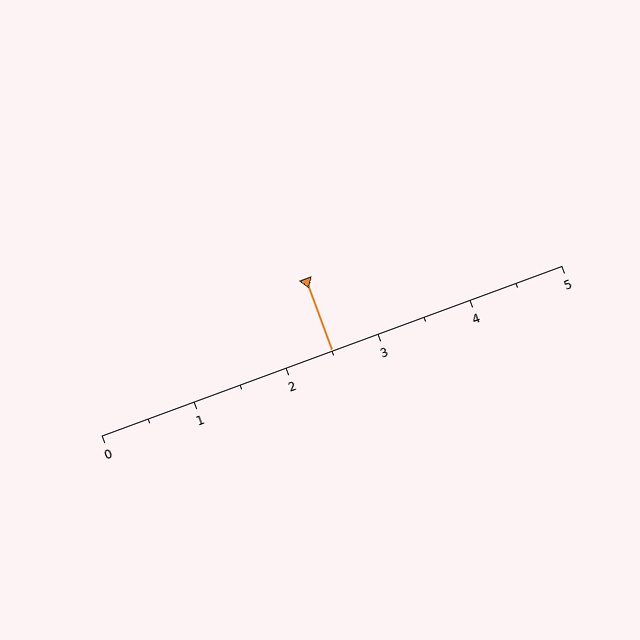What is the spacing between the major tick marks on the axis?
The major ticks are spaced 1 apart.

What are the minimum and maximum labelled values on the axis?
The axis runs from 0 to 5.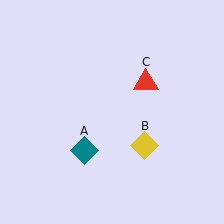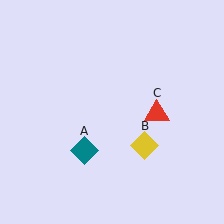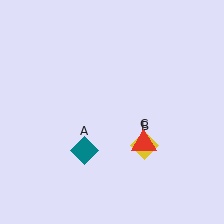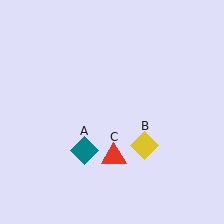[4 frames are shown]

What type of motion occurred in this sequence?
The red triangle (object C) rotated clockwise around the center of the scene.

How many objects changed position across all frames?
1 object changed position: red triangle (object C).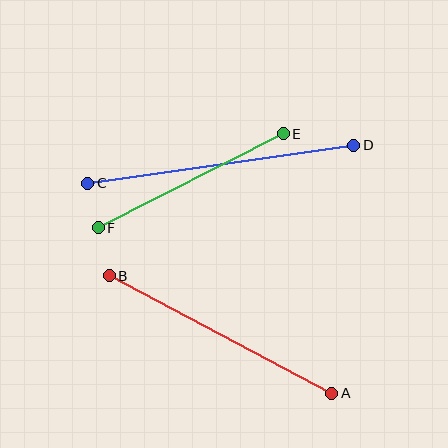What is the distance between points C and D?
The distance is approximately 269 pixels.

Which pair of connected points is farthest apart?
Points C and D are farthest apart.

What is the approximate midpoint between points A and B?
The midpoint is at approximately (220, 334) pixels.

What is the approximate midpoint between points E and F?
The midpoint is at approximately (191, 181) pixels.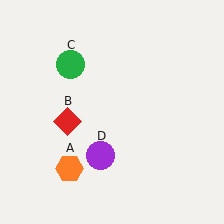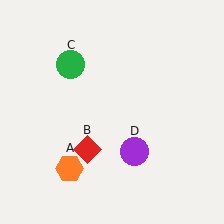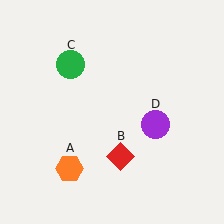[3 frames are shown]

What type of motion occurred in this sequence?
The red diamond (object B), purple circle (object D) rotated counterclockwise around the center of the scene.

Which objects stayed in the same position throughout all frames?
Orange hexagon (object A) and green circle (object C) remained stationary.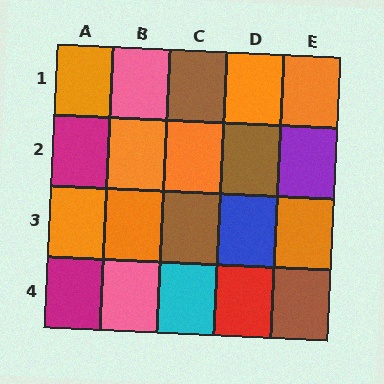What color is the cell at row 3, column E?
Orange.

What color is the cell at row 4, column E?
Brown.